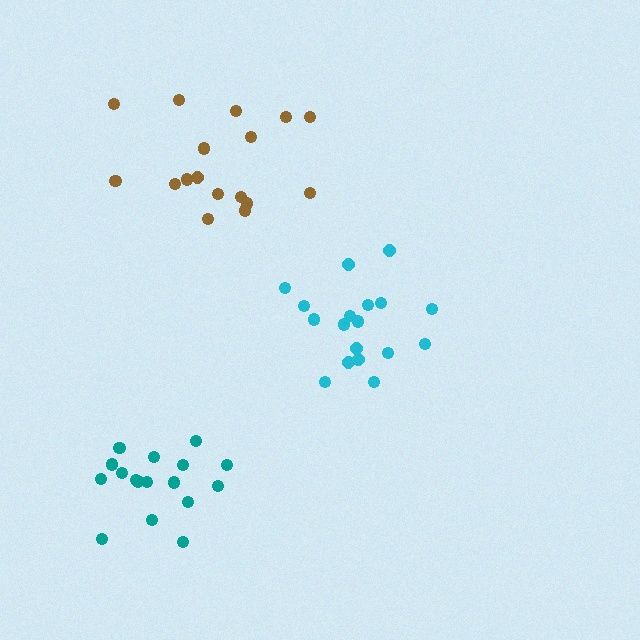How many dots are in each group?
Group 1: 18 dots, Group 2: 17 dots, Group 3: 17 dots (52 total).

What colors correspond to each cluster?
The clusters are colored: cyan, brown, teal.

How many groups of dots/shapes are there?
There are 3 groups.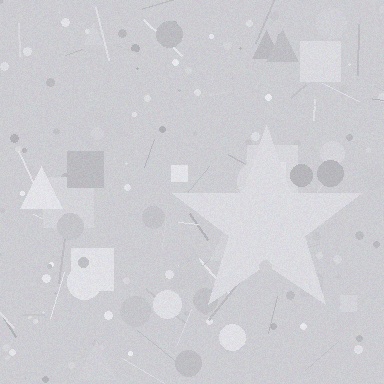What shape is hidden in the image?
A star is hidden in the image.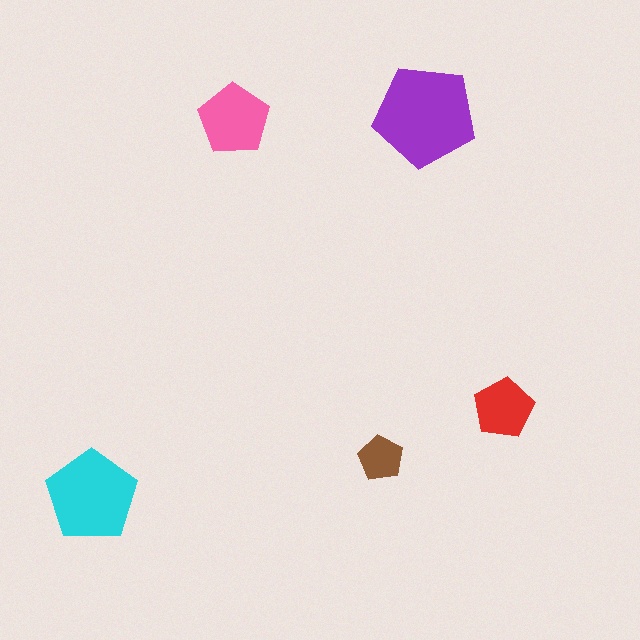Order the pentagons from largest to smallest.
the purple one, the cyan one, the pink one, the red one, the brown one.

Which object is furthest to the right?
The red pentagon is rightmost.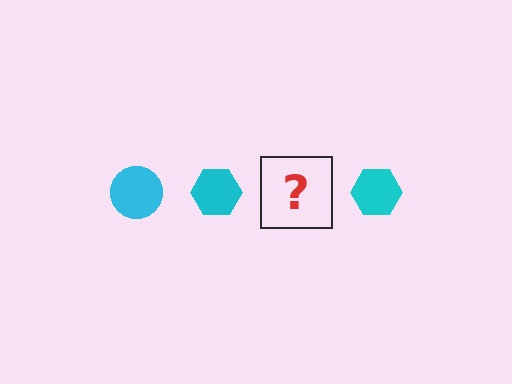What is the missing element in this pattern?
The missing element is a cyan circle.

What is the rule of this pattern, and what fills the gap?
The rule is that the pattern cycles through circle, hexagon shapes in cyan. The gap should be filled with a cyan circle.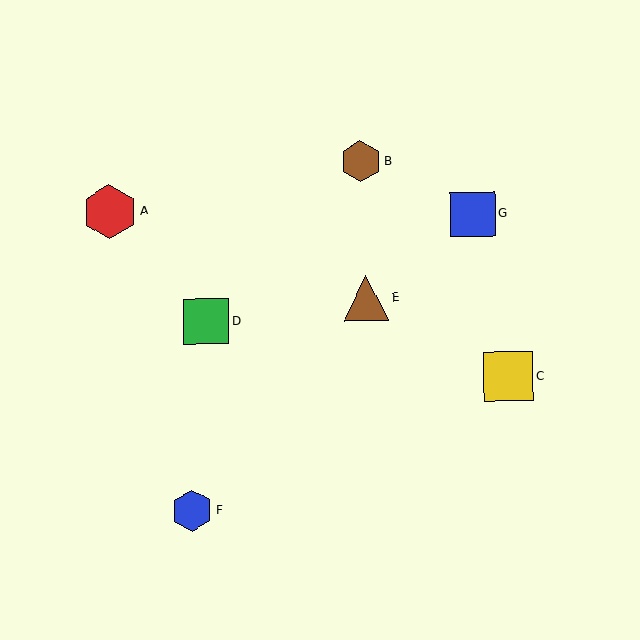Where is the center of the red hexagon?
The center of the red hexagon is at (110, 212).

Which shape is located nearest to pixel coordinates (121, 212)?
The red hexagon (labeled A) at (110, 212) is nearest to that location.